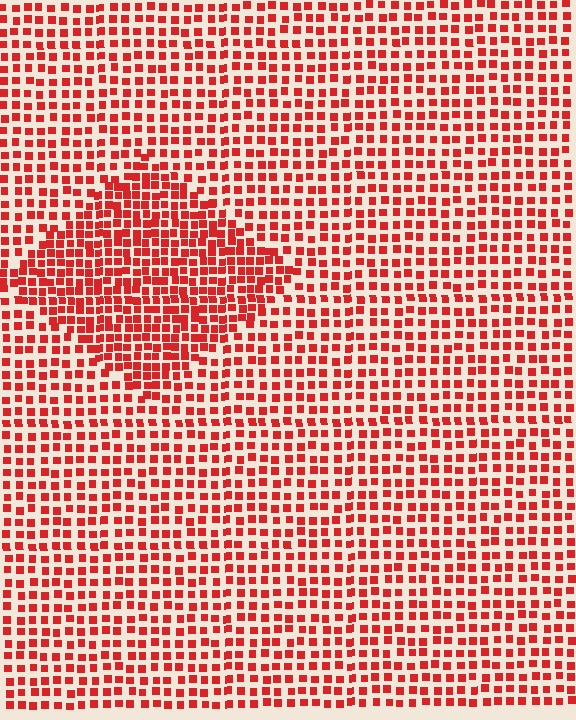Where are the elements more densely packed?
The elements are more densely packed inside the diamond boundary.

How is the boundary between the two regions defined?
The boundary is defined by a change in element density (approximately 1.7x ratio). All elements are the same color, size, and shape.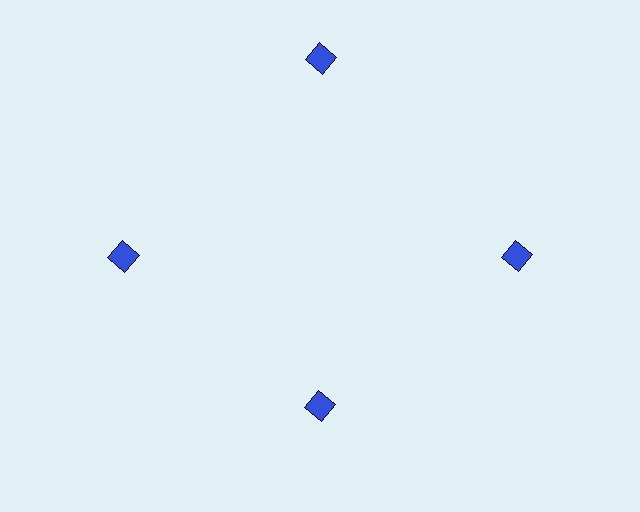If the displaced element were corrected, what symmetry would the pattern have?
It would have 4-fold rotational symmetry — the pattern would map onto itself every 90 degrees.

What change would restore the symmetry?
The symmetry would be restored by moving it outward, back onto the ring so that all 4 squares sit at equal angles and equal distance from the center.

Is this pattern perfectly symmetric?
No. The 4 blue squares are arranged in a ring, but one element near the 6 o'clock position is pulled inward toward the center, breaking the 4-fold rotational symmetry.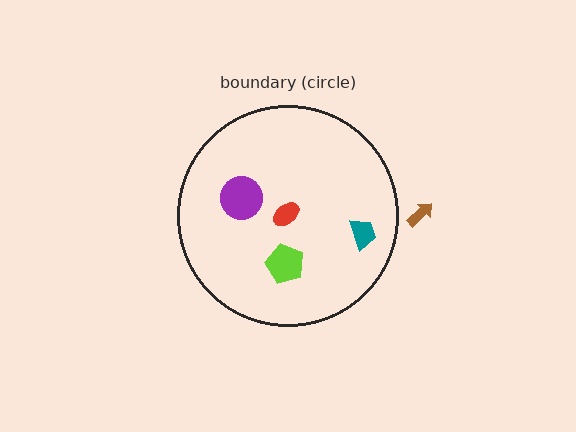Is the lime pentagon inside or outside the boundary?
Inside.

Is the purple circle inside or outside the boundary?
Inside.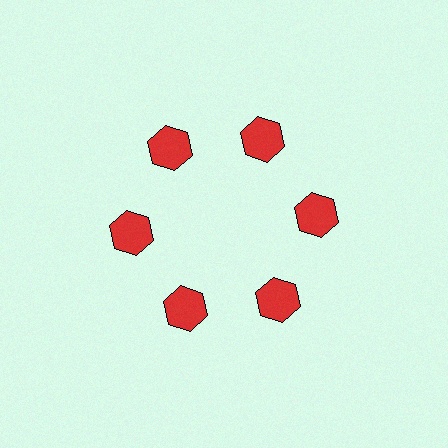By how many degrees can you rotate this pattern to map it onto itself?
The pattern maps onto itself every 60 degrees of rotation.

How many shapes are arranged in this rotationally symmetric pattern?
There are 6 shapes, arranged in 6 groups of 1.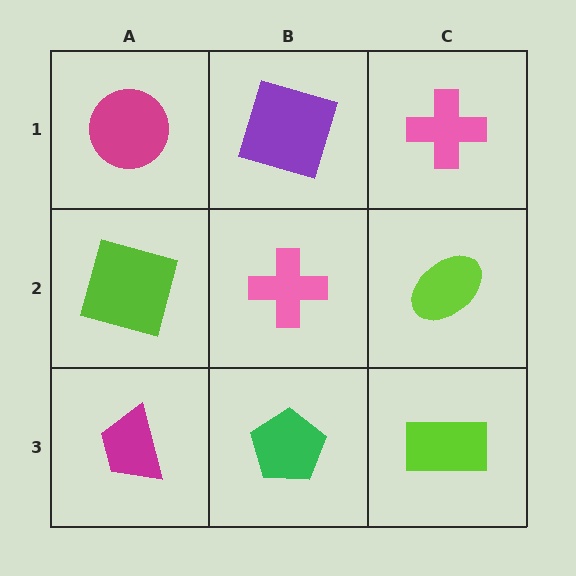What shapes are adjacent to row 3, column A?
A lime square (row 2, column A), a green pentagon (row 3, column B).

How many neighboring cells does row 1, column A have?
2.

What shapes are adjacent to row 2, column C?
A pink cross (row 1, column C), a lime rectangle (row 3, column C), a pink cross (row 2, column B).